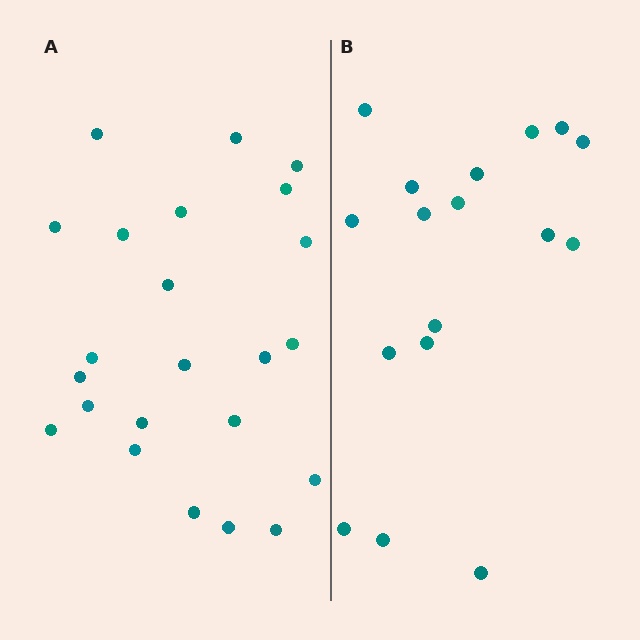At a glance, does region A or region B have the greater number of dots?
Region A (the left region) has more dots.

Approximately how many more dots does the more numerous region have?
Region A has about 6 more dots than region B.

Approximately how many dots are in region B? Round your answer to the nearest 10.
About 20 dots. (The exact count is 17, which rounds to 20.)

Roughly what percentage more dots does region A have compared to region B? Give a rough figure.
About 35% more.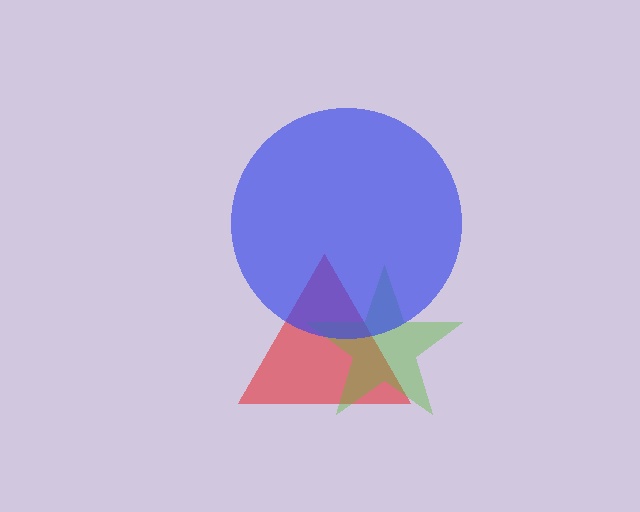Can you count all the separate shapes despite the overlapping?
Yes, there are 3 separate shapes.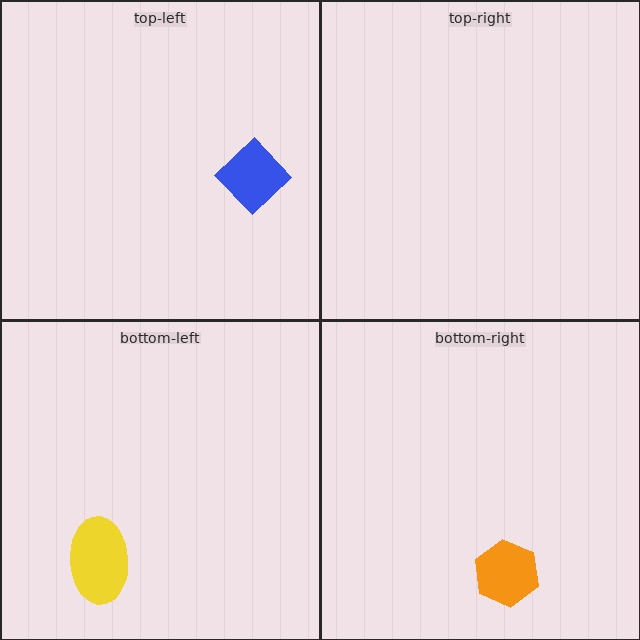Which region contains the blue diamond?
The top-left region.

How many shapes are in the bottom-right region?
1.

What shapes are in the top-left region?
The blue diamond.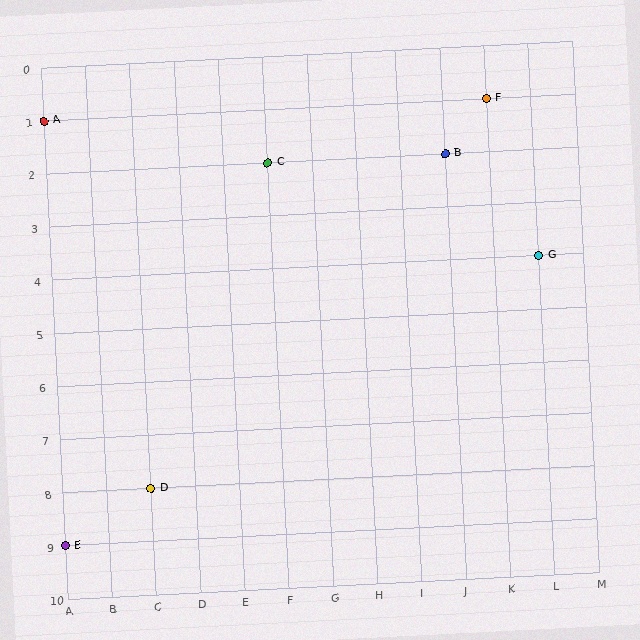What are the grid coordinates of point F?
Point F is at grid coordinates (K, 1).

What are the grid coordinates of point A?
Point A is at grid coordinates (A, 1).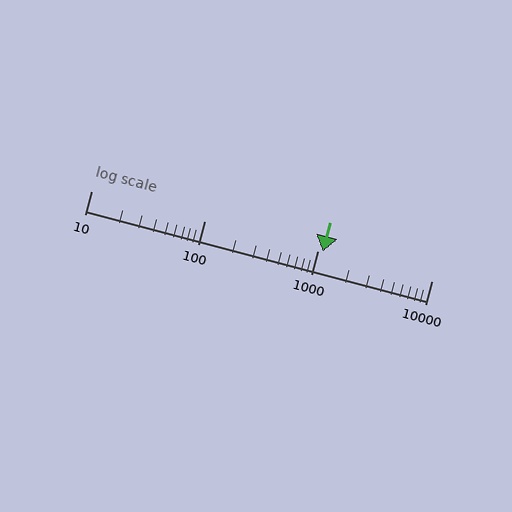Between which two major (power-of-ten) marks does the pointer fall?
The pointer is between 1000 and 10000.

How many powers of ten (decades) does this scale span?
The scale spans 3 decades, from 10 to 10000.